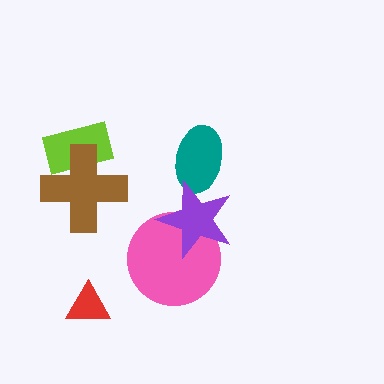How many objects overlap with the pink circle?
1 object overlaps with the pink circle.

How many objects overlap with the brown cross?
1 object overlaps with the brown cross.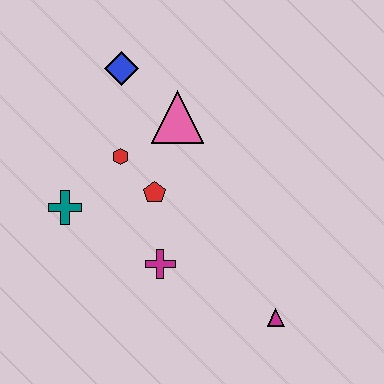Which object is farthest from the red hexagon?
The magenta triangle is farthest from the red hexagon.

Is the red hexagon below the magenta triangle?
No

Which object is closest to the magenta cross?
The red pentagon is closest to the magenta cross.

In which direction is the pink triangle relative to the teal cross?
The pink triangle is to the right of the teal cross.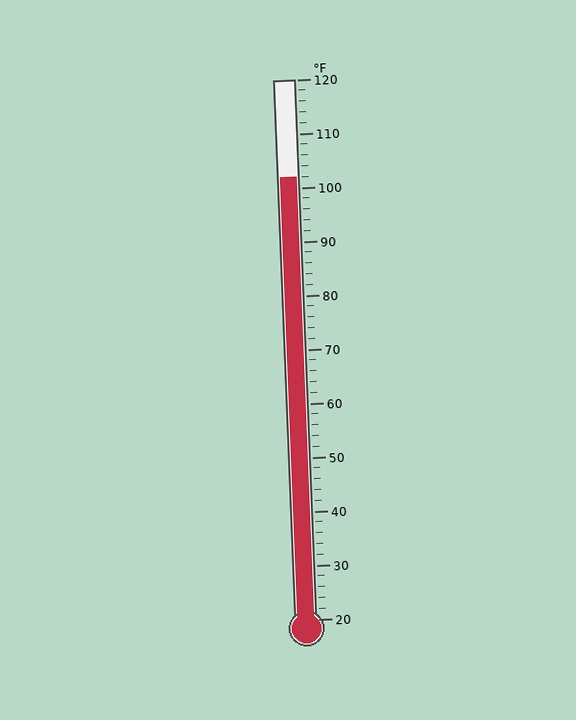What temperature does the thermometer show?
The thermometer shows approximately 102°F.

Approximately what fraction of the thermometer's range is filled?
The thermometer is filled to approximately 80% of its range.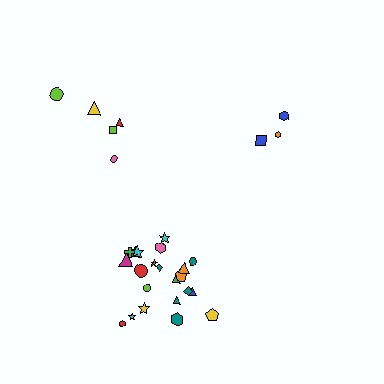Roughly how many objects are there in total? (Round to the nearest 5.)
Roughly 30 objects in total.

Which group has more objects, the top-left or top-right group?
The top-left group.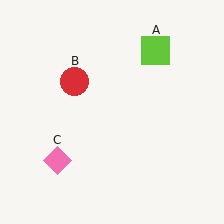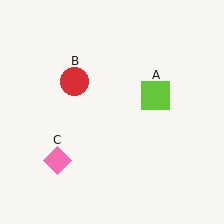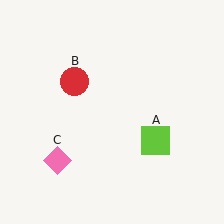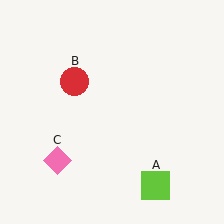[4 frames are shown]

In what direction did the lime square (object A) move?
The lime square (object A) moved down.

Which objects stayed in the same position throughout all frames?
Red circle (object B) and pink diamond (object C) remained stationary.